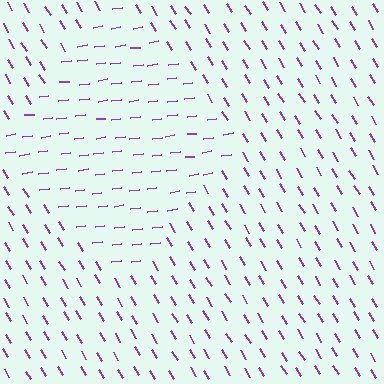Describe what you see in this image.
The image is filled with small purple line segments. A diamond region in the image has lines oriented differently from the surrounding lines, creating a visible texture boundary.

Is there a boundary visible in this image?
Yes, there is a texture boundary formed by a change in line orientation.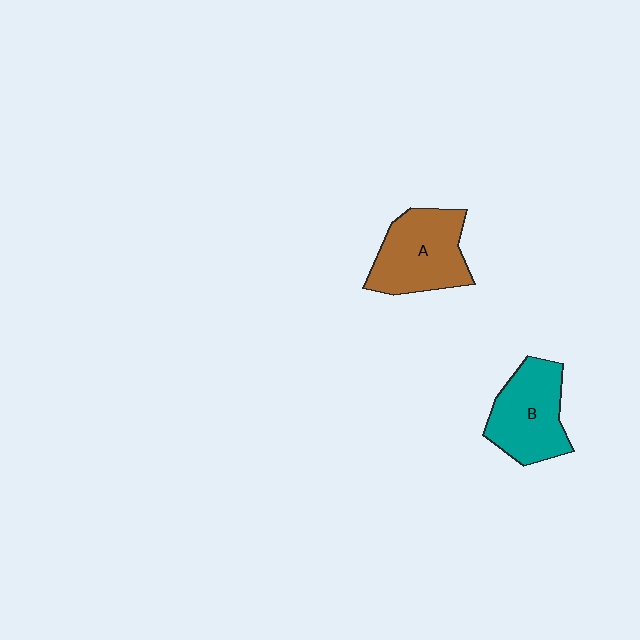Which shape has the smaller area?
Shape B (teal).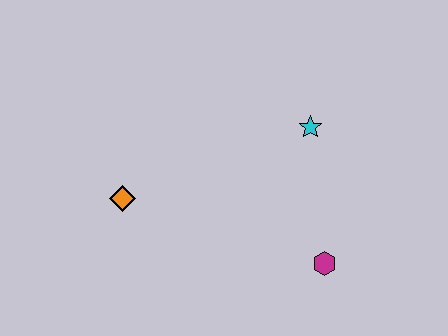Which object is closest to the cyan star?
The magenta hexagon is closest to the cyan star.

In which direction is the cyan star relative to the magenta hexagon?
The cyan star is above the magenta hexagon.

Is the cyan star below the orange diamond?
No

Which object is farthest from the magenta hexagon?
The orange diamond is farthest from the magenta hexagon.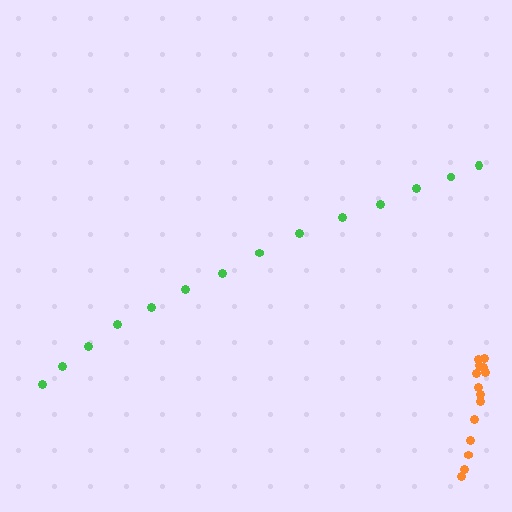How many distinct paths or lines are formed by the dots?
There are 2 distinct paths.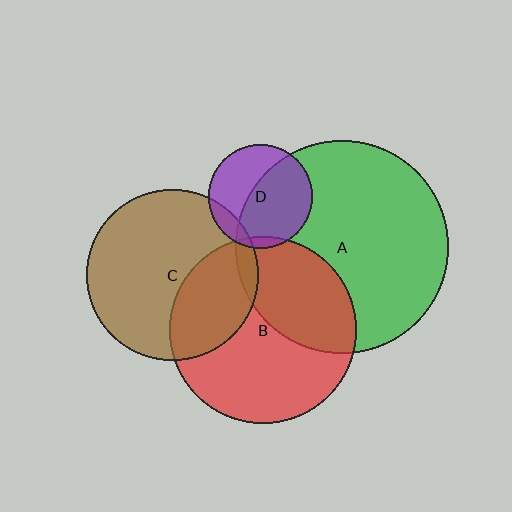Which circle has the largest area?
Circle A (green).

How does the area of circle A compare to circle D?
Approximately 4.2 times.